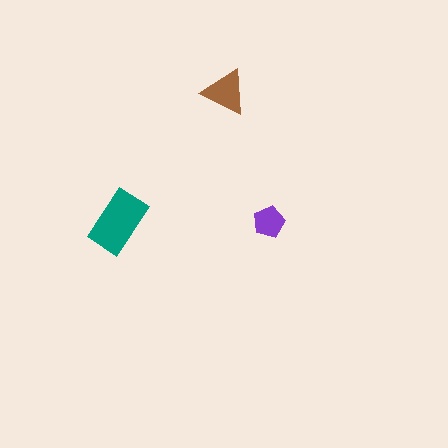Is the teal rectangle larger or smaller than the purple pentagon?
Larger.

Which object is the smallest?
The purple pentagon.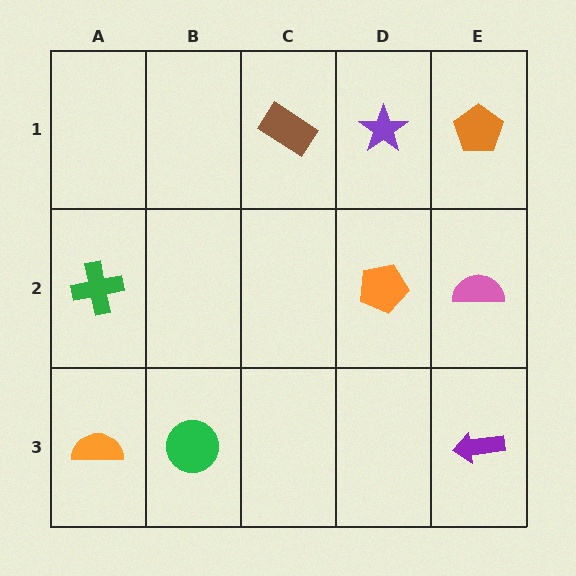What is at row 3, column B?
A green circle.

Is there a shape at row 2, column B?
No, that cell is empty.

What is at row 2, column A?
A green cross.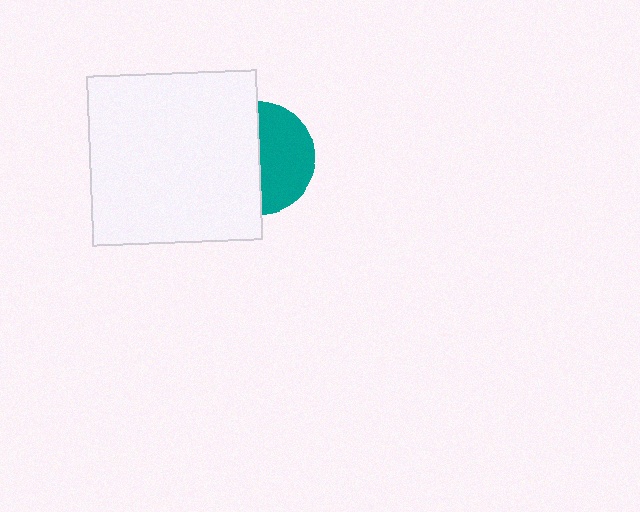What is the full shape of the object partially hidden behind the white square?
The partially hidden object is a teal circle.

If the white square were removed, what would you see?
You would see the complete teal circle.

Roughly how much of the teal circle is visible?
About half of it is visible (roughly 48%).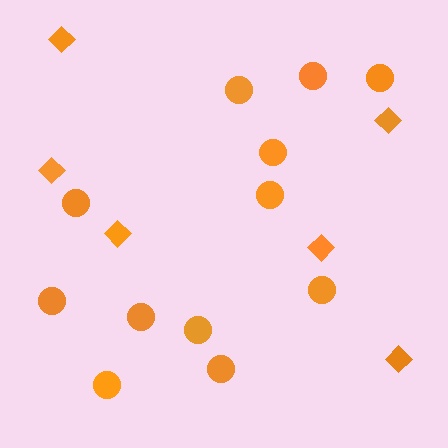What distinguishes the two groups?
There are 2 groups: one group of circles (12) and one group of diamonds (6).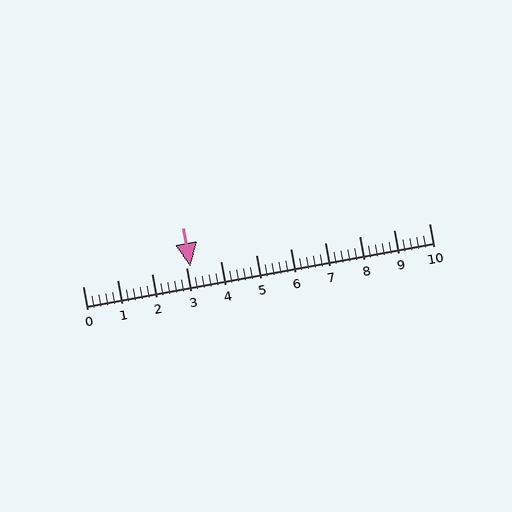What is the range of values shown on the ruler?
The ruler shows values from 0 to 10.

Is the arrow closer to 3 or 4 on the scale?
The arrow is closer to 3.